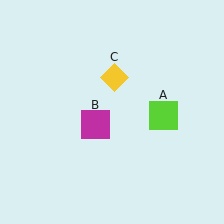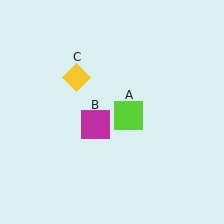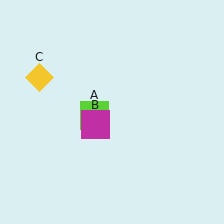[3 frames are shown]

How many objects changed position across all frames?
2 objects changed position: lime square (object A), yellow diamond (object C).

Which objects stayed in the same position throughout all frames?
Magenta square (object B) remained stationary.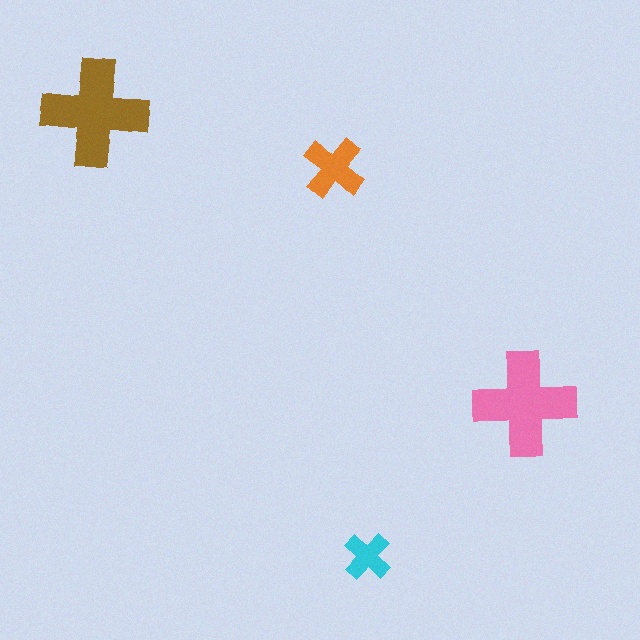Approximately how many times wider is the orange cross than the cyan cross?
About 1.5 times wider.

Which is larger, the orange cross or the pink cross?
The pink one.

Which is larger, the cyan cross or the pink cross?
The pink one.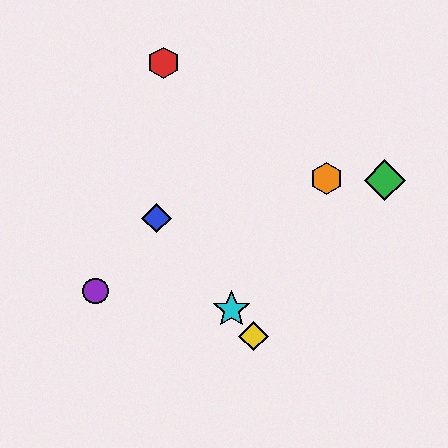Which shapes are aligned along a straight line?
The blue diamond, the yellow diamond, the cyan star are aligned along a straight line.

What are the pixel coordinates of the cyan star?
The cyan star is at (232, 310).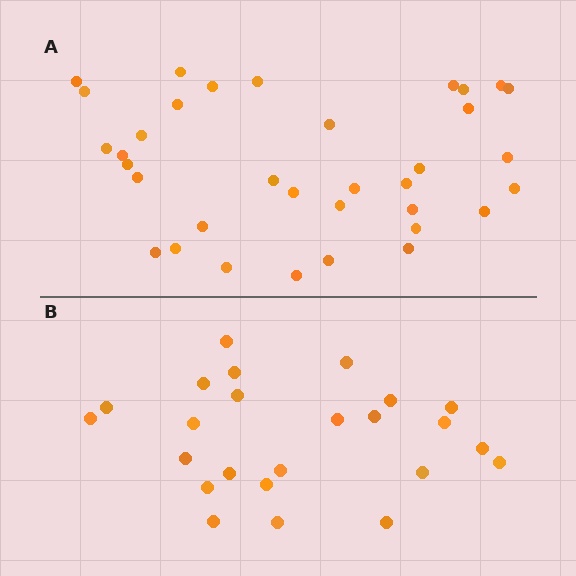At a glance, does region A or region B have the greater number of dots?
Region A (the top region) has more dots.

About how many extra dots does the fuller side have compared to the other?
Region A has roughly 12 or so more dots than region B.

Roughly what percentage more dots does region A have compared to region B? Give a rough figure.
About 45% more.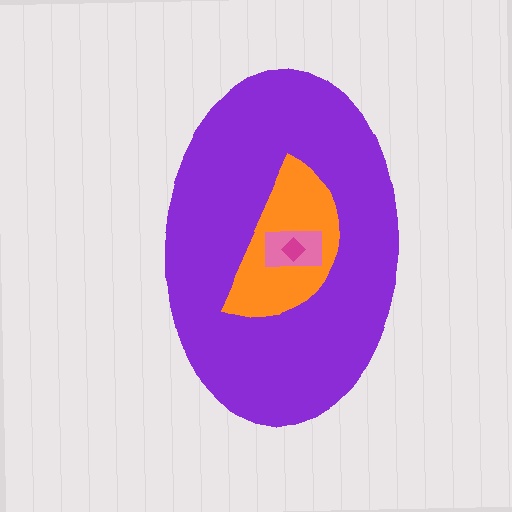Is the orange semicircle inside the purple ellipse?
Yes.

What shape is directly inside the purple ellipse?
The orange semicircle.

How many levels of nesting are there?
4.